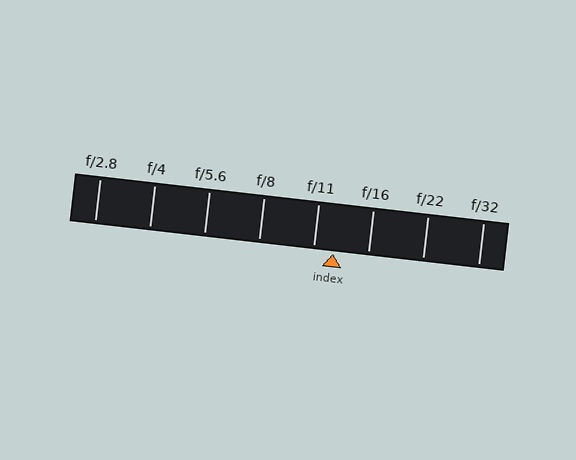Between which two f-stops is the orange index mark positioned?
The index mark is between f/11 and f/16.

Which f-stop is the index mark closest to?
The index mark is closest to f/11.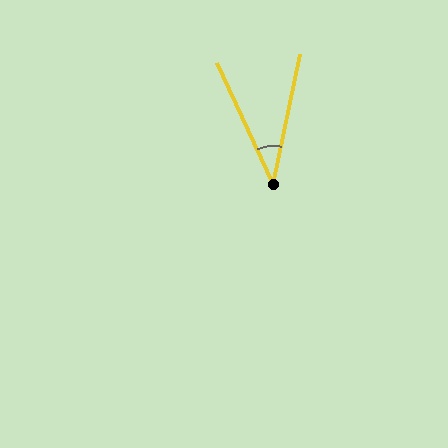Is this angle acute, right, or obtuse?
It is acute.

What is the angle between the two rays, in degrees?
Approximately 37 degrees.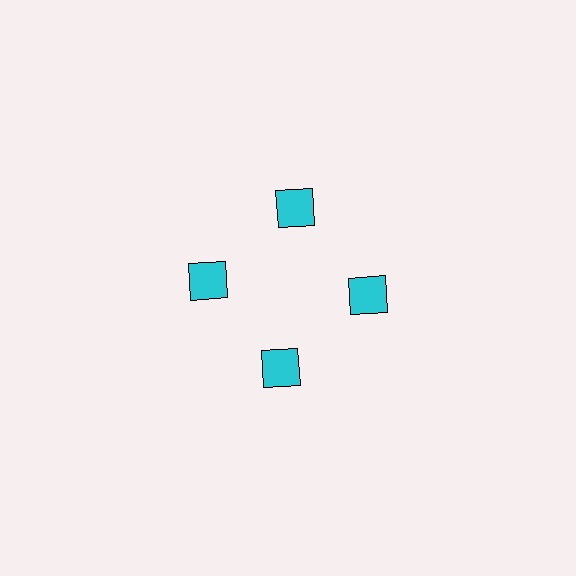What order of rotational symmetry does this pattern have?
This pattern has 4-fold rotational symmetry.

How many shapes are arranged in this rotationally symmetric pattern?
There are 4 shapes, arranged in 4 groups of 1.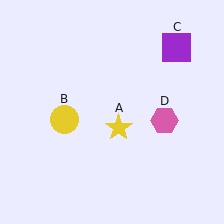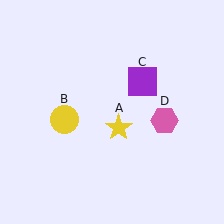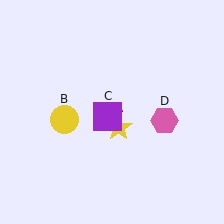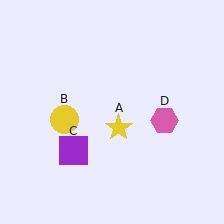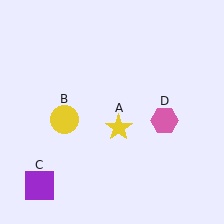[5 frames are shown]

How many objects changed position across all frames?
1 object changed position: purple square (object C).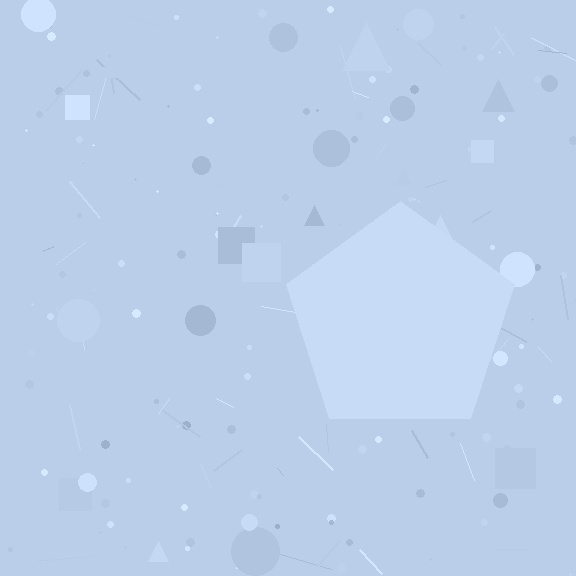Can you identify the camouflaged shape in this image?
The camouflaged shape is a pentagon.